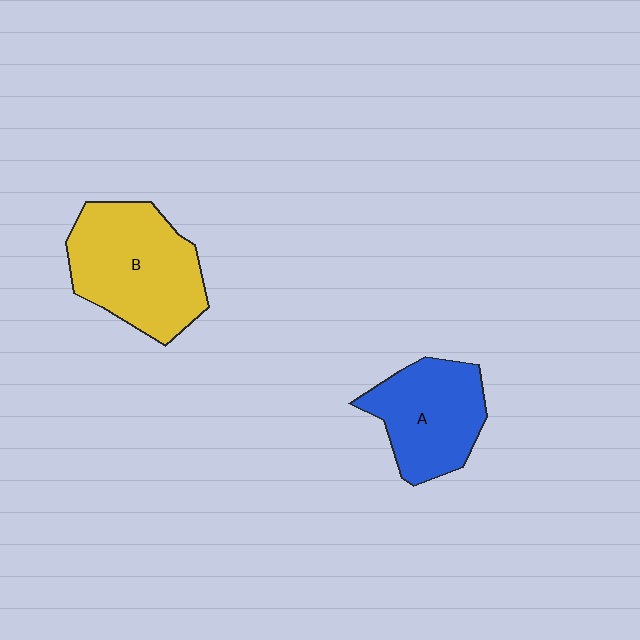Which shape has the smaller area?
Shape A (blue).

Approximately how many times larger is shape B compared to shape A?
Approximately 1.3 times.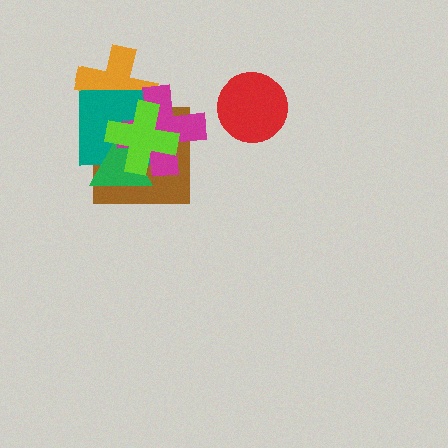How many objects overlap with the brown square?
5 objects overlap with the brown square.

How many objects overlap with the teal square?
5 objects overlap with the teal square.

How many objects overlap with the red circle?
0 objects overlap with the red circle.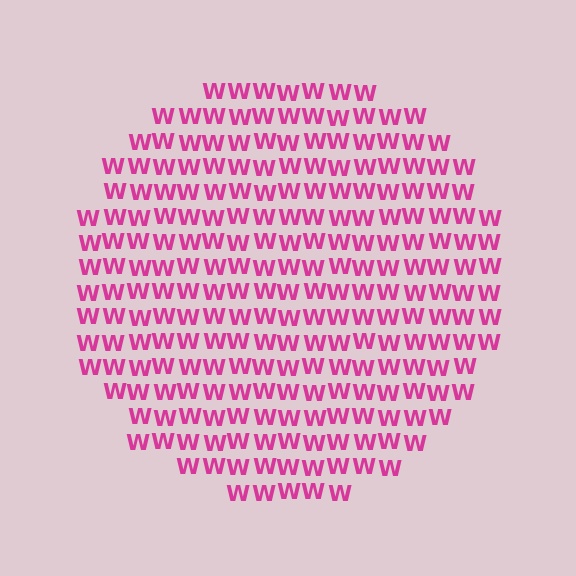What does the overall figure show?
The overall figure shows a circle.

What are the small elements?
The small elements are letter W's.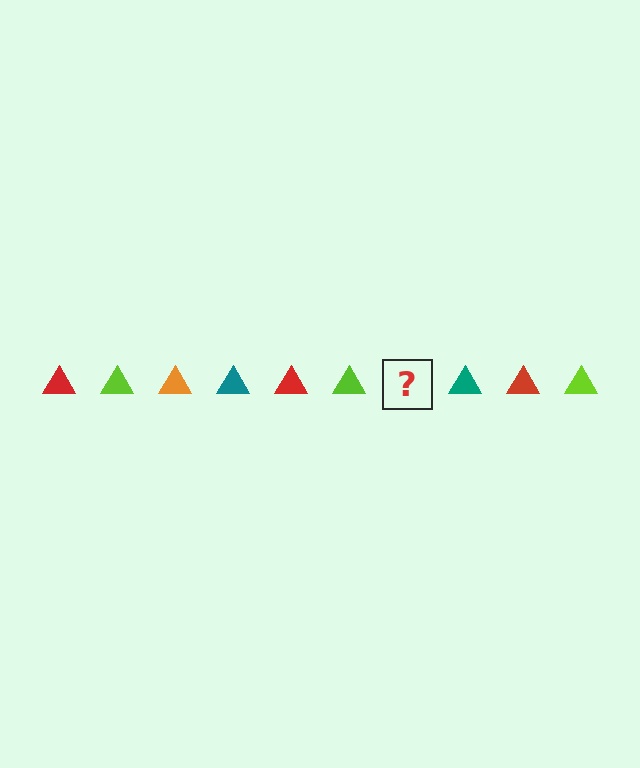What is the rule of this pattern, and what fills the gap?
The rule is that the pattern cycles through red, lime, orange, teal triangles. The gap should be filled with an orange triangle.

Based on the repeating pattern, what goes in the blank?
The blank should be an orange triangle.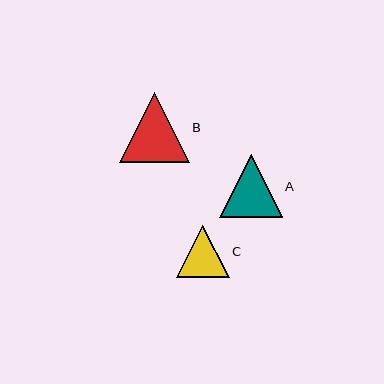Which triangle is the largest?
Triangle B is the largest with a size of approximately 70 pixels.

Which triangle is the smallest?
Triangle C is the smallest with a size of approximately 53 pixels.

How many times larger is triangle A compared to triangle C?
Triangle A is approximately 1.2 times the size of triangle C.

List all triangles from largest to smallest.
From largest to smallest: B, A, C.